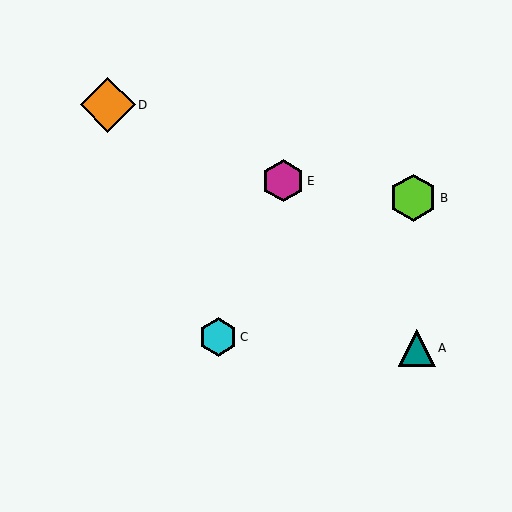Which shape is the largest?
The orange diamond (labeled D) is the largest.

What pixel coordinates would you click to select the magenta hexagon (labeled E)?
Click at (283, 181) to select the magenta hexagon E.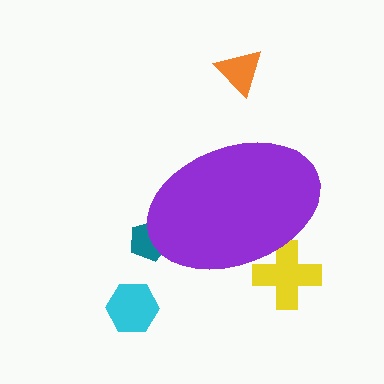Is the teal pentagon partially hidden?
Yes, the teal pentagon is partially hidden behind the purple ellipse.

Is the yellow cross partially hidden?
Yes, the yellow cross is partially hidden behind the purple ellipse.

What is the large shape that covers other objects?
A purple ellipse.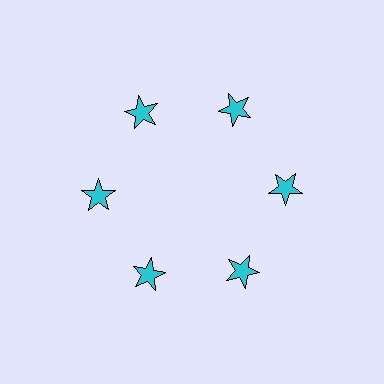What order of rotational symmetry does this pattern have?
This pattern has 6-fold rotational symmetry.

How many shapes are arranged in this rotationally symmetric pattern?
There are 6 shapes, arranged in 6 groups of 1.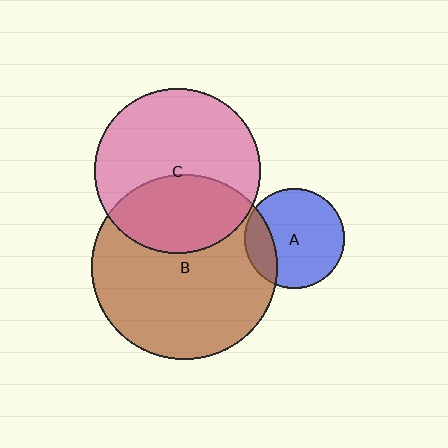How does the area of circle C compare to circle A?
Approximately 2.7 times.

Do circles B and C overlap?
Yes.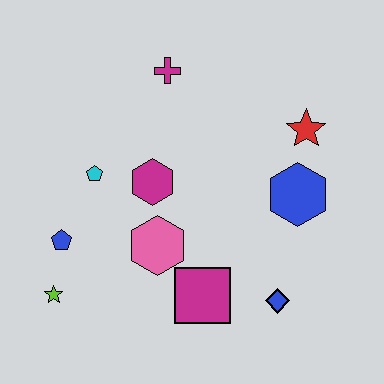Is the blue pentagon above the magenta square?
Yes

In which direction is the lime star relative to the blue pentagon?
The lime star is below the blue pentagon.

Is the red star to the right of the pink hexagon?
Yes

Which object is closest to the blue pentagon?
The lime star is closest to the blue pentagon.